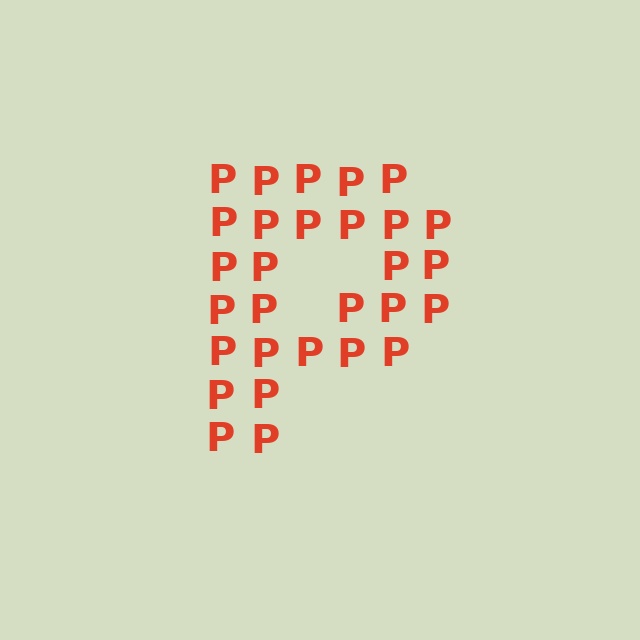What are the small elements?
The small elements are letter P's.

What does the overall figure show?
The overall figure shows the letter P.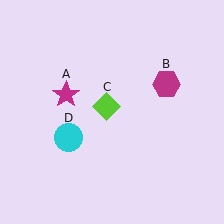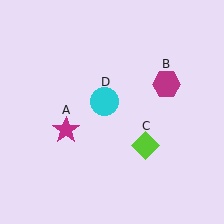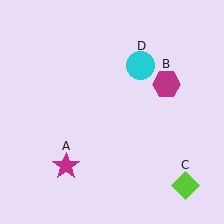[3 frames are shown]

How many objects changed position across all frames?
3 objects changed position: magenta star (object A), lime diamond (object C), cyan circle (object D).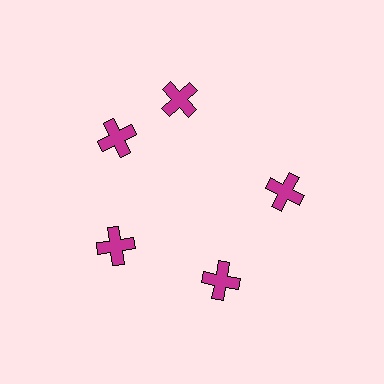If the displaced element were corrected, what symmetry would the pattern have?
It would have 5-fold rotational symmetry — the pattern would map onto itself every 72 degrees.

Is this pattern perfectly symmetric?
No. The 5 magenta crosses are arranged in a ring, but one element near the 1 o'clock position is rotated out of alignment along the ring, breaking the 5-fold rotational symmetry.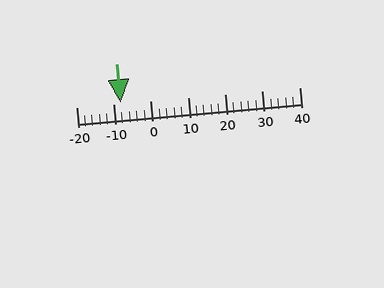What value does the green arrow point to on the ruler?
The green arrow points to approximately -8.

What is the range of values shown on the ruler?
The ruler shows values from -20 to 40.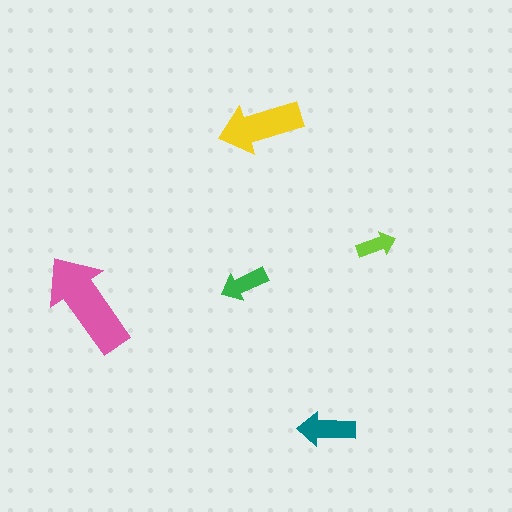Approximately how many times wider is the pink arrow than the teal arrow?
About 2 times wider.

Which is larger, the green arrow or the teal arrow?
The teal one.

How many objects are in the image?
There are 5 objects in the image.